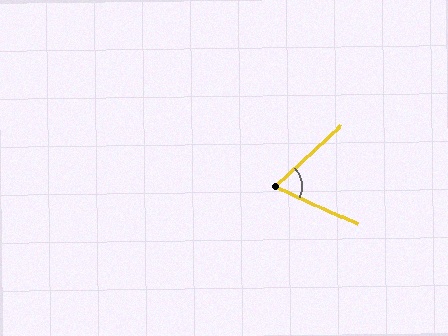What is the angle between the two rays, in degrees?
Approximately 68 degrees.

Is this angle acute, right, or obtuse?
It is acute.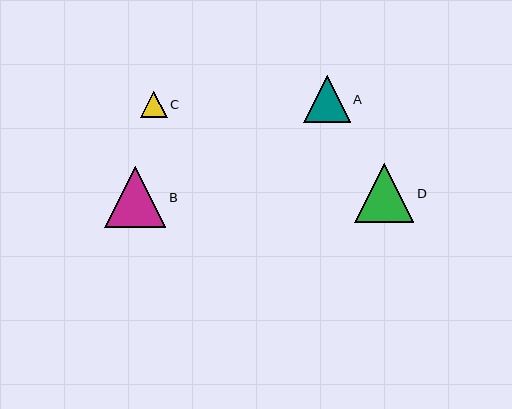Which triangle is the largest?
Triangle B is the largest with a size of approximately 62 pixels.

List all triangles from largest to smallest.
From largest to smallest: B, D, A, C.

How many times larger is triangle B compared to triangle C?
Triangle B is approximately 2.3 times the size of triangle C.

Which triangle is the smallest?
Triangle C is the smallest with a size of approximately 26 pixels.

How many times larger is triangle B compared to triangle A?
Triangle B is approximately 1.3 times the size of triangle A.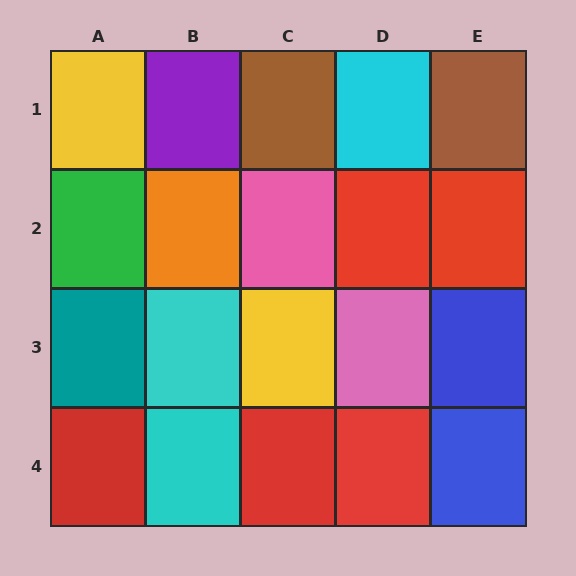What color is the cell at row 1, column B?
Purple.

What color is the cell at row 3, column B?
Cyan.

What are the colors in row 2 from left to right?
Green, orange, pink, red, red.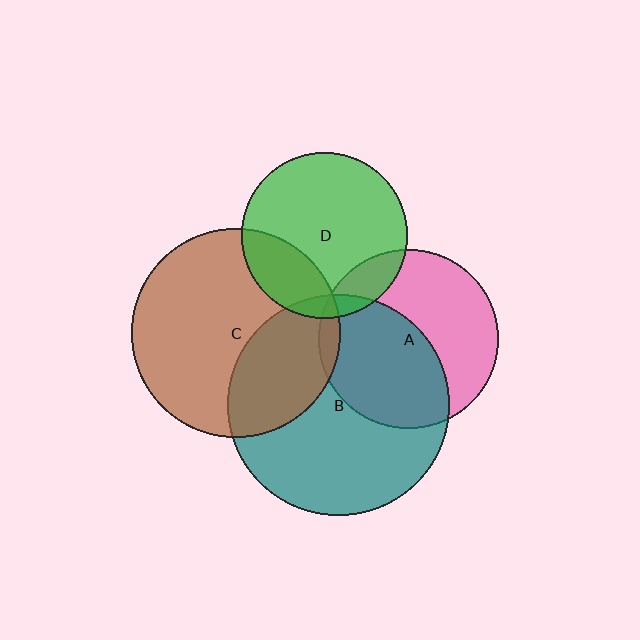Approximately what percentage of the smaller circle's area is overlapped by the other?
Approximately 5%.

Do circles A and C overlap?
Yes.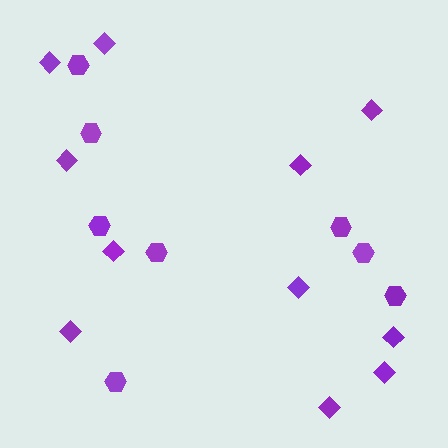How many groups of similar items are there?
There are 2 groups: one group of diamonds (11) and one group of hexagons (8).